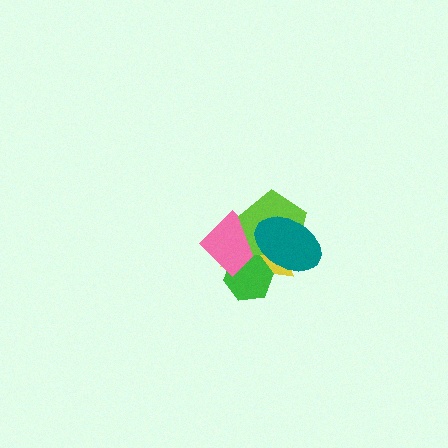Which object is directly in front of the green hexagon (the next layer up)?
The pink diamond is directly in front of the green hexagon.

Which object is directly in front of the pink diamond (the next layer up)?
The lime pentagon is directly in front of the pink diamond.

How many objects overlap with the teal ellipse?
4 objects overlap with the teal ellipse.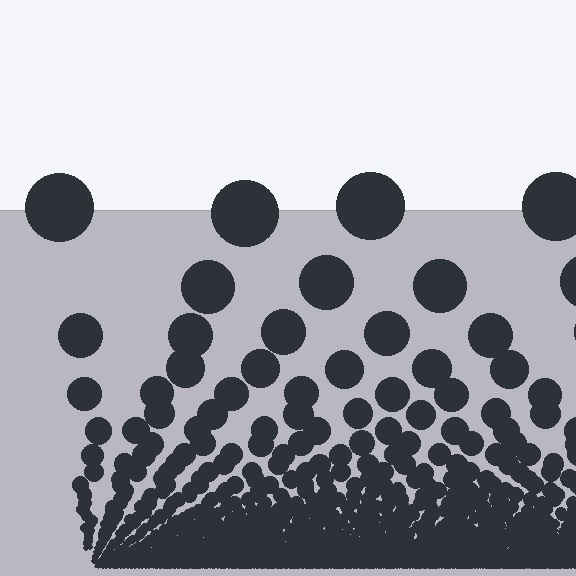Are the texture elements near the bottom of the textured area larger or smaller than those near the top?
Smaller. The gradient is inverted — elements near the bottom are smaller and denser.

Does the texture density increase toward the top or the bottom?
Density increases toward the bottom.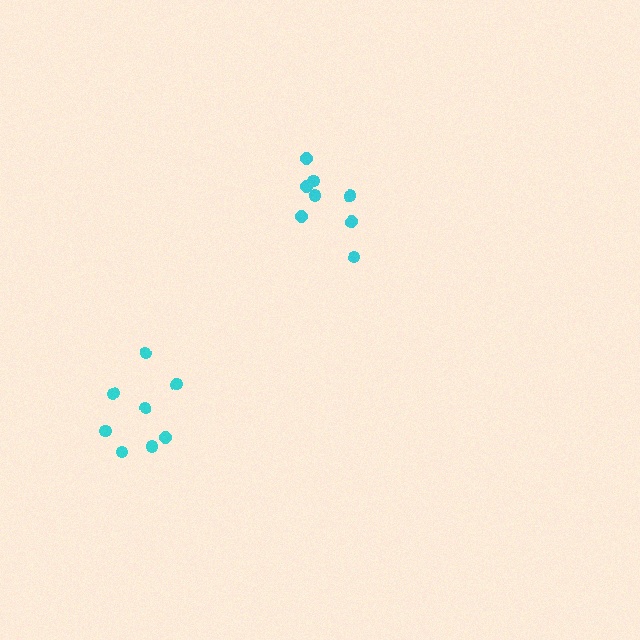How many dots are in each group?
Group 1: 8 dots, Group 2: 8 dots (16 total).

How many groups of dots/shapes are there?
There are 2 groups.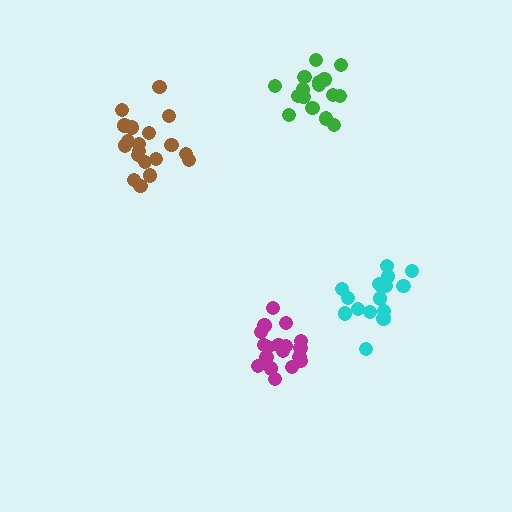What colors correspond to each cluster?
The clusters are colored: magenta, cyan, green, brown.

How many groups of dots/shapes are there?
There are 4 groups.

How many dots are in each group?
Group 1: 19 dots, Group 2: 16 dots, Group 3: 17 dots, Group 4: 19 dots (71 total).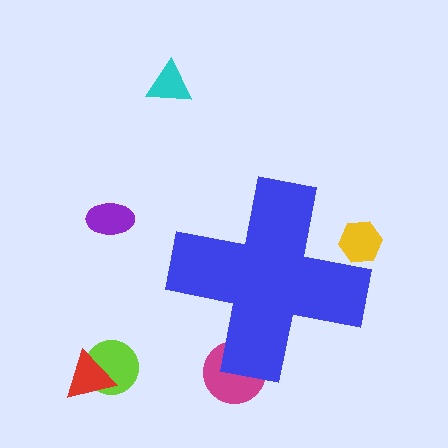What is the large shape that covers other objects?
A blue cross.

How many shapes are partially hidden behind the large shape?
2 shapes are partially hidden.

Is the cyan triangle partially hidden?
No, the cyan triangle is fully visible.